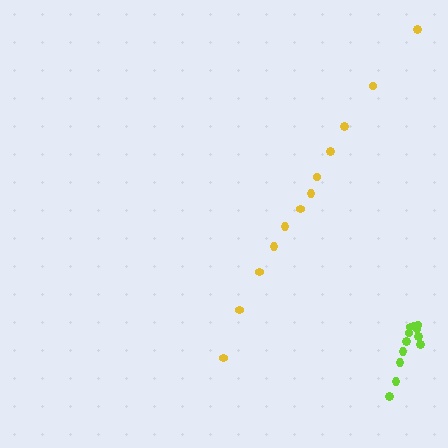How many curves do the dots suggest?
There are 2 distinct paths.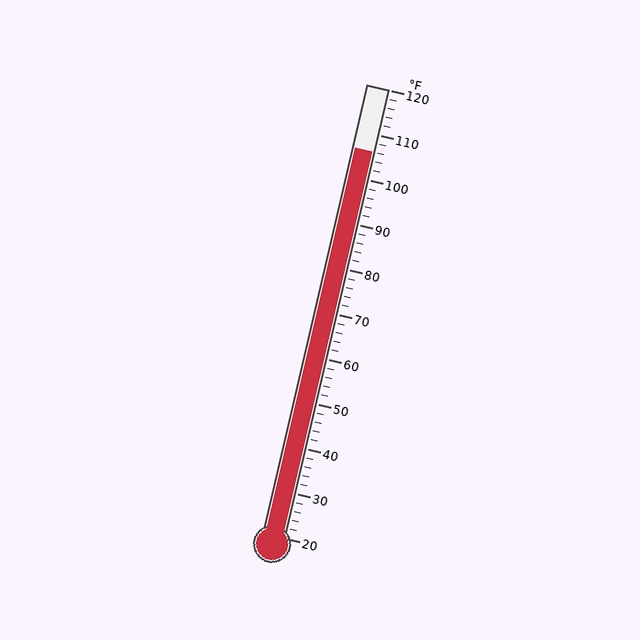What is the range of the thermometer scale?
The thermometer scale ranges from 20°F to 120°F.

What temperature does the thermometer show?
The thermometer shows approximately 106°F.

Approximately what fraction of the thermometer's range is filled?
The thermometer is filled to approximately 85% of its range.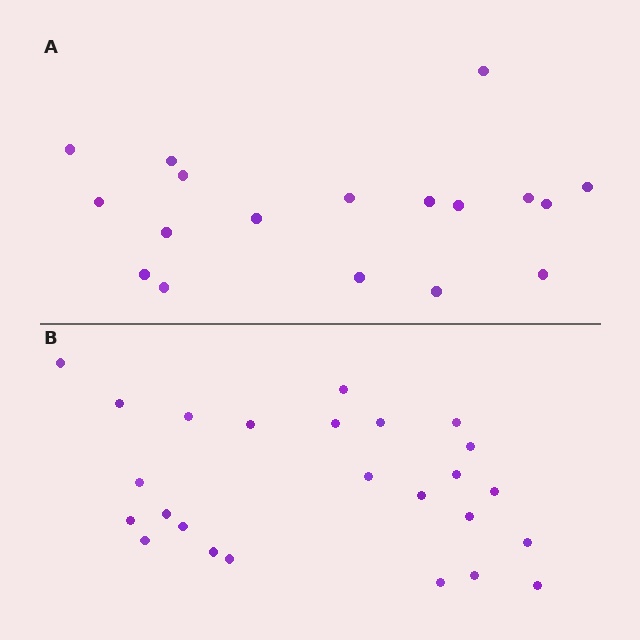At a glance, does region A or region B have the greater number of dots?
Region B (the bottom region) has more dots.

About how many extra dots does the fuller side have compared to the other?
Region B has roughly 8 or so more dots than region A.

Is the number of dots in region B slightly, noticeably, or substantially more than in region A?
Region B has noticeably more, but not dramatically so. The ratio is roughly 1.4 to 1.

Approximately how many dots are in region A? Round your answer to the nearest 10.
About 20 dots. (The exact count is 18, which rounds to 20.)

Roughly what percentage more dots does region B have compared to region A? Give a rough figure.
About 40% more.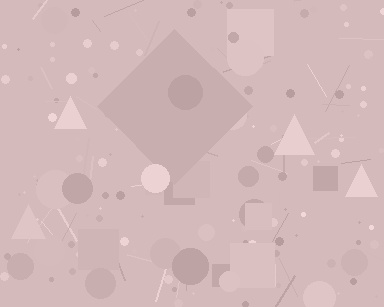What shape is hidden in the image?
A diamond is hidden in the image.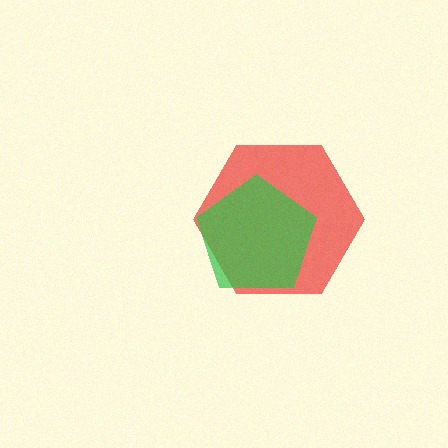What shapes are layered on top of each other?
The layered shapes are: a red hexagon, a green pentagon.